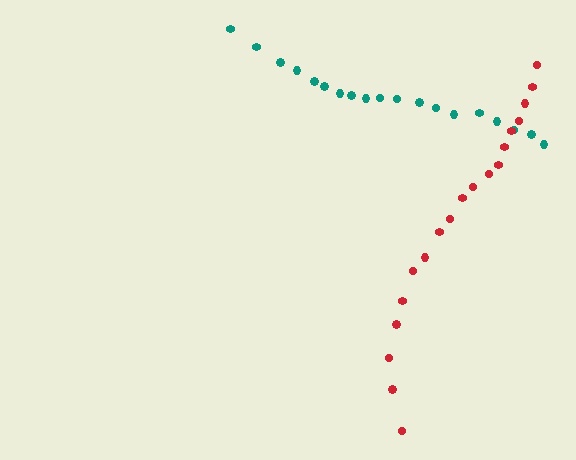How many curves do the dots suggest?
There are 2 distinct paths.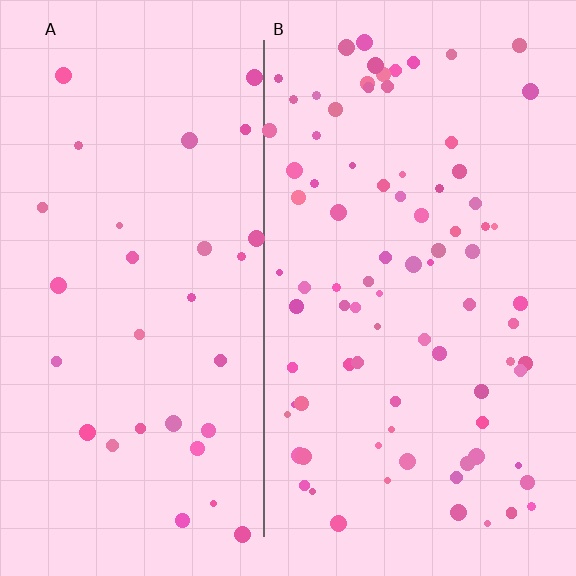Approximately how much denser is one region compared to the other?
Approximately 2.8× — region B over region A.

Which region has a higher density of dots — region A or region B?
B (the right).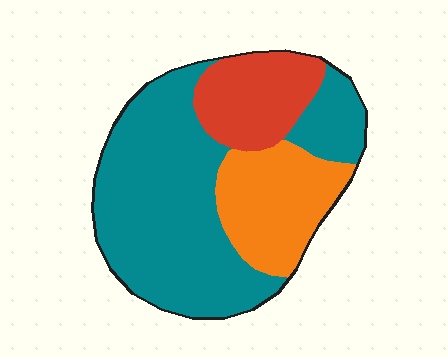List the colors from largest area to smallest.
From largest to smallest: teal, orange, red.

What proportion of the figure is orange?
Orange takes up about one quarter (1/4) of the figure.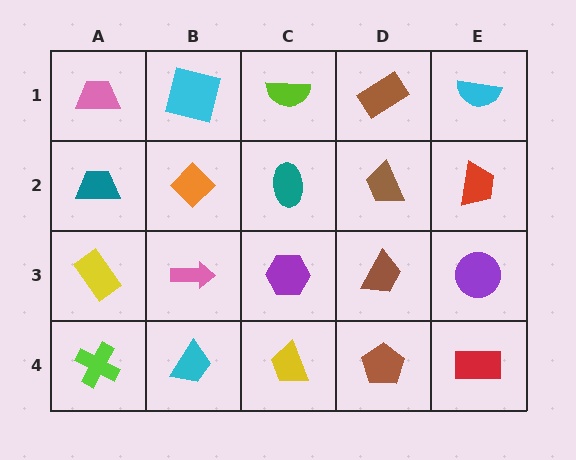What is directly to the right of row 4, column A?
A cyan trapezoid.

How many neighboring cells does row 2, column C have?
4.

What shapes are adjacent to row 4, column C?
A purple hexagon (row 3, column C), a cyan trapezoid (row 4, column B), a brown pentagon (row 4, column D).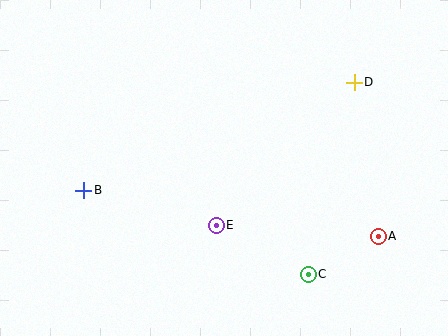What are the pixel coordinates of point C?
Point C is at (308, 274).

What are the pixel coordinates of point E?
Point E is at (216, 225).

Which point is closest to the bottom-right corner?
Point A is closest to the bottom-right corner.